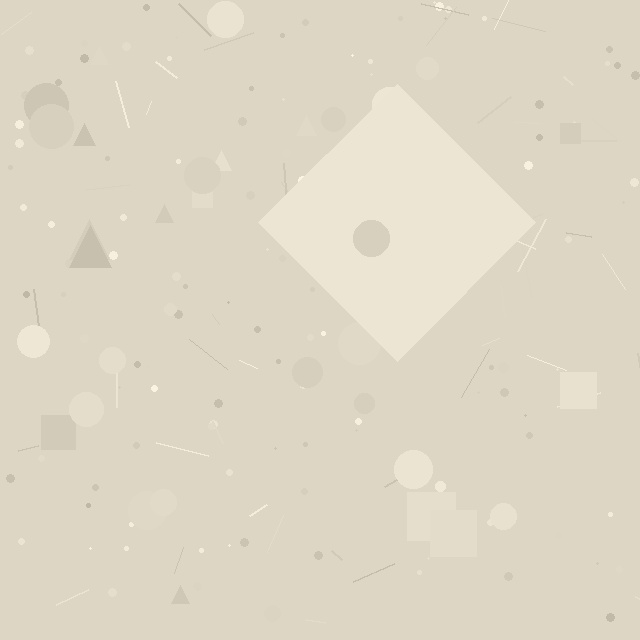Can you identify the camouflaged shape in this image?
The camouflaged shape is a diamond.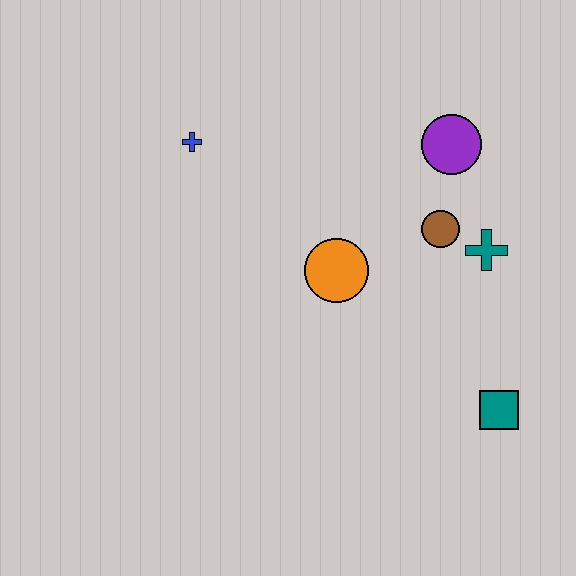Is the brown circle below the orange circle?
No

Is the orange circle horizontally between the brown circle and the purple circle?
No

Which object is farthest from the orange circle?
The teal square is farthest from the orange circle.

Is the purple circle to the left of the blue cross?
No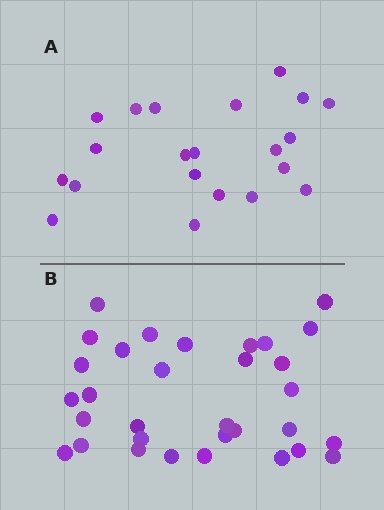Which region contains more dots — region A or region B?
Region B (the bottom region) has more dots.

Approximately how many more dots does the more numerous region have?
Region B has roughly 12 or so more dots than region A.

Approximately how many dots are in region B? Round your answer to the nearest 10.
About 30 dots. (The exact count is 32, which rounds to 30.)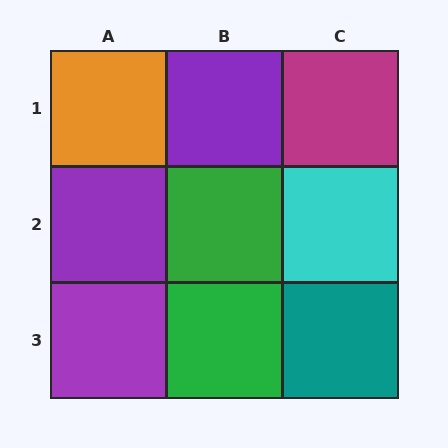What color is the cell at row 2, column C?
Cyan.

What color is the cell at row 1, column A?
Orange.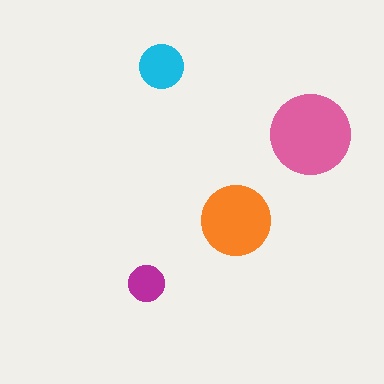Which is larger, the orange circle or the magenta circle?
The orange one.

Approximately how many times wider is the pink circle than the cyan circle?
About 2 times wider.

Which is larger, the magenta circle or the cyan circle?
The cyan one.